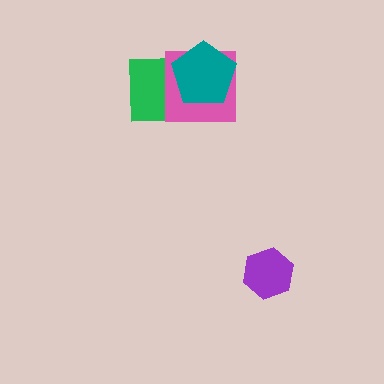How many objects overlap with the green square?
2 objects overlap with the green square.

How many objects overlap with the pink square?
2 objects overlap with the pink square.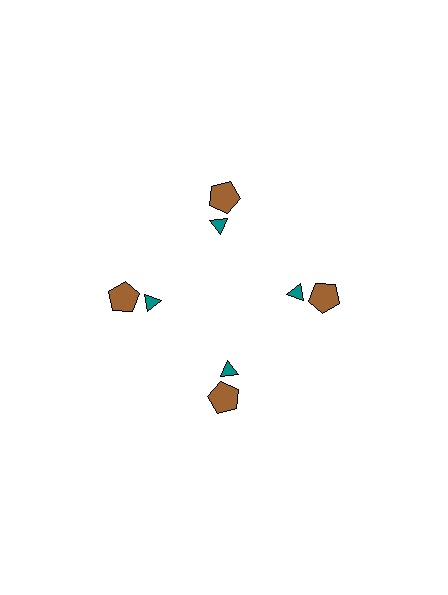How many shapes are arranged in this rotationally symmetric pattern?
There are 8 shapes, arranged in 4 groups of 2.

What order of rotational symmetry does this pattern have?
This pattern has 4-fold rotational symmetry.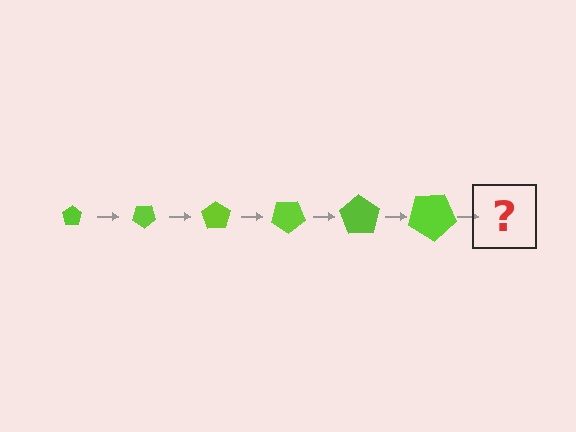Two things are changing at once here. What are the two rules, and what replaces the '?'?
The two rules are that the pentagon grows larger each step and it rotates 35 degrees each step. The '?' should be a pentagon, larger than the previous one and rotated 210 degrees from the start.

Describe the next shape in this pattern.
It should be a pentagon, larger than the previous one and rotated 210 degrees from the start.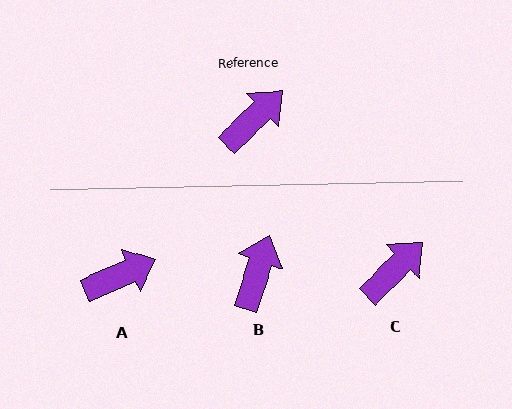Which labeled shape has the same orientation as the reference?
C.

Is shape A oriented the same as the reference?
No, it is off by about 21 degrees.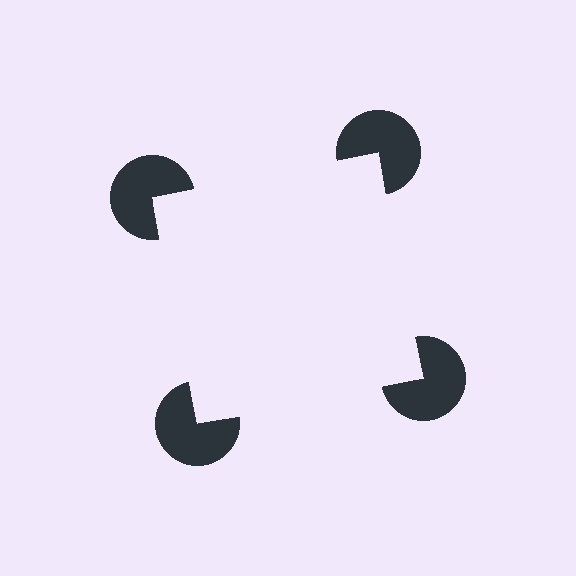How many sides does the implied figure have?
4 sides.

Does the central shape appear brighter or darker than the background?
It typically appears slightly brighter than the background, even though no actual brightness change is drawn.